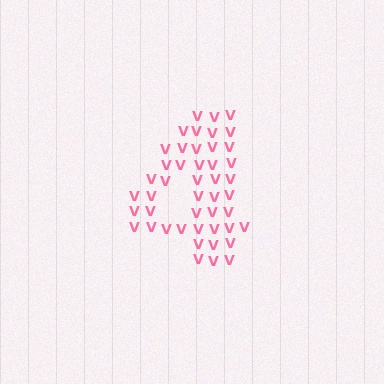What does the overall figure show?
The overall figure shows the digit 4.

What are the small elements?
The small elements are letter V's.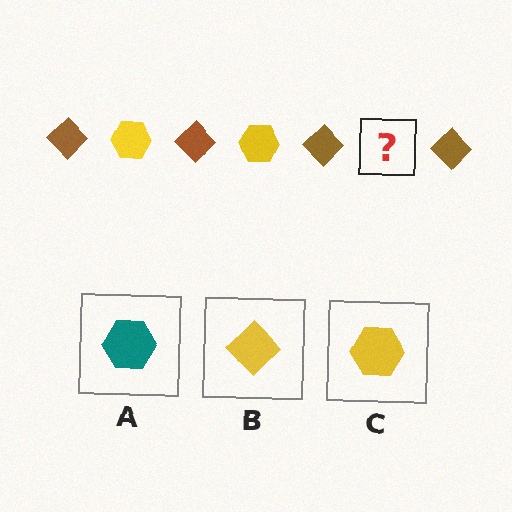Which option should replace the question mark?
Option C.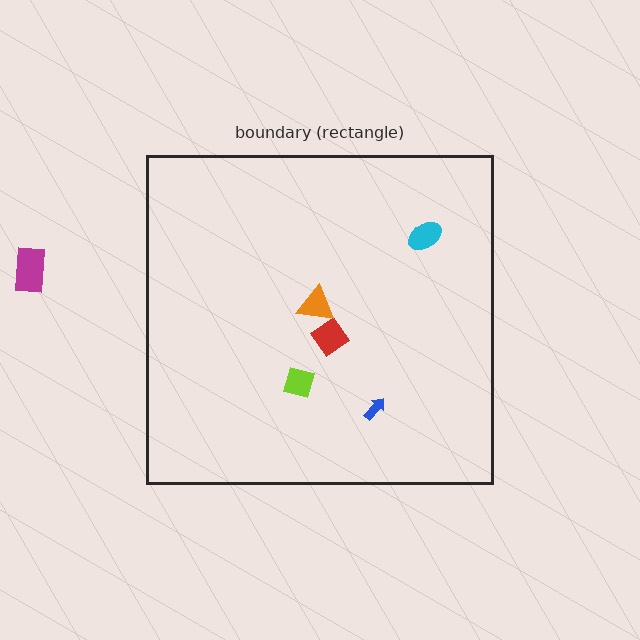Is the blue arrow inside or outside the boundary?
Inside.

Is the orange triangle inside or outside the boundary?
Inside.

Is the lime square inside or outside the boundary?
Inside.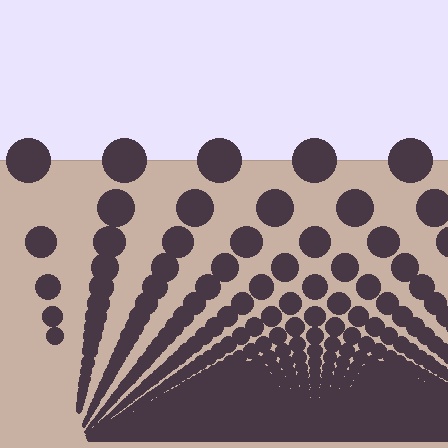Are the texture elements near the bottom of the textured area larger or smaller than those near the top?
Smaller. The gradient is inverted — elements near the bottom are smaller and denser.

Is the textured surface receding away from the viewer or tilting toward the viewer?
The surface appears to tilt toward the viewer. Texture elements get larger and sparser toward the top.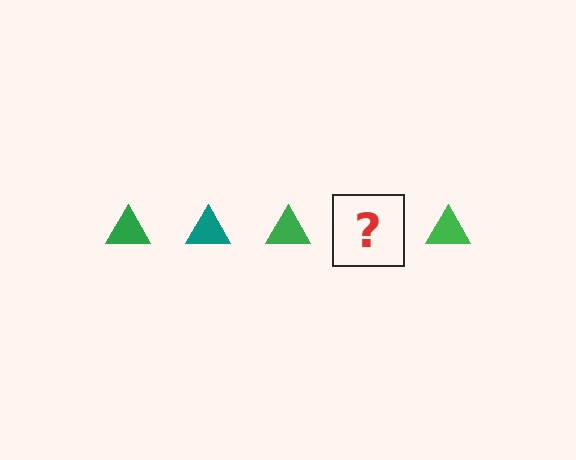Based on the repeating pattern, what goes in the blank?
The blank should be a teal triangle.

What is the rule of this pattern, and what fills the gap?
The rule is that the pattern cycles through green, teal triangles. The gap should be filled with a teal triangle.